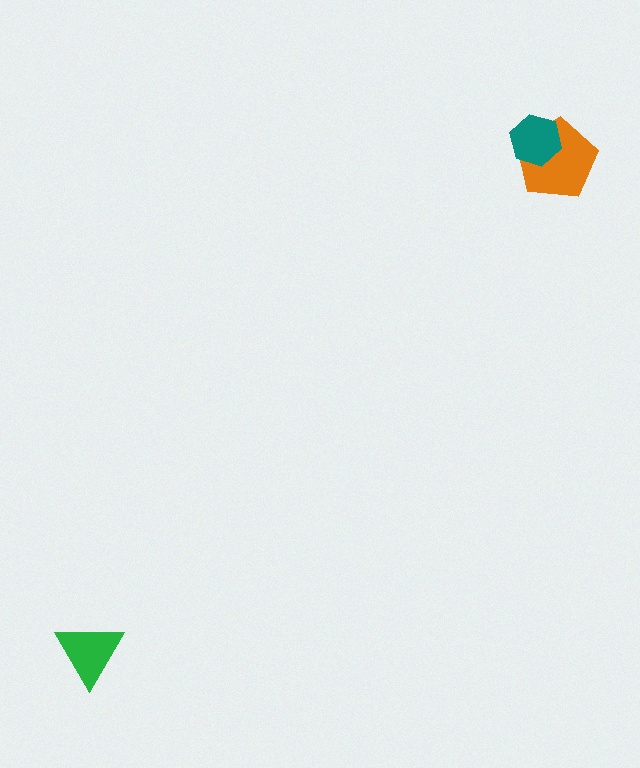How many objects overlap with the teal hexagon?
1 object overlaps with the teal hexagon.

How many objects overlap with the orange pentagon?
1 object overlaps with the orange pentagon.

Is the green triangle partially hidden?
No, no other shape covers it.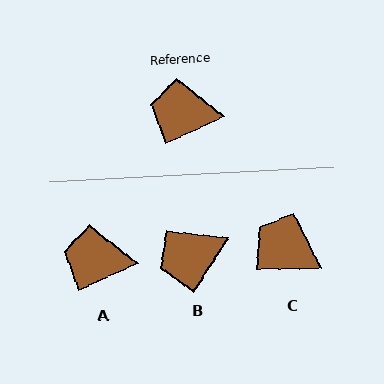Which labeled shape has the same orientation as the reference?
A.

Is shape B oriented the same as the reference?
No, it is off by about 33 degrees.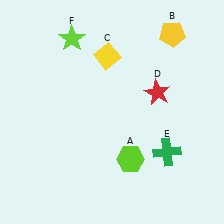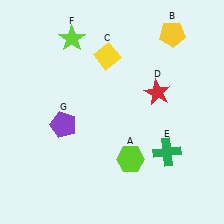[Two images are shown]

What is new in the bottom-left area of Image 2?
A purple pentagon (G) was added in the bottom-left area of Image 2.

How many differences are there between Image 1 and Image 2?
There is 1 difference between the two images.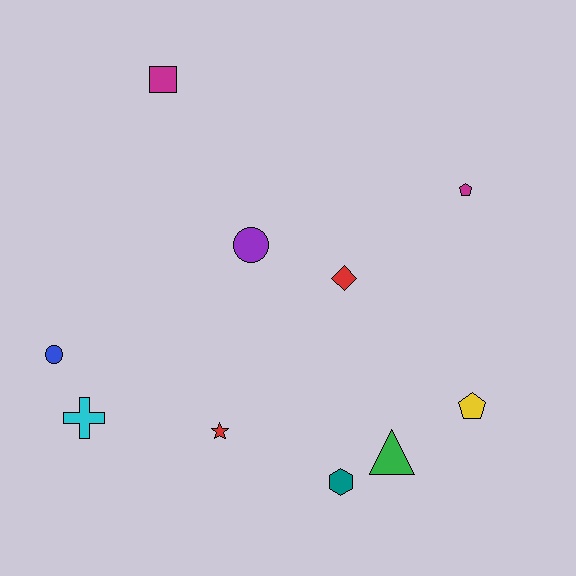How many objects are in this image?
There are 10 objects.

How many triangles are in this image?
There is 1 triangle.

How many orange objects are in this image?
There are no orange objects.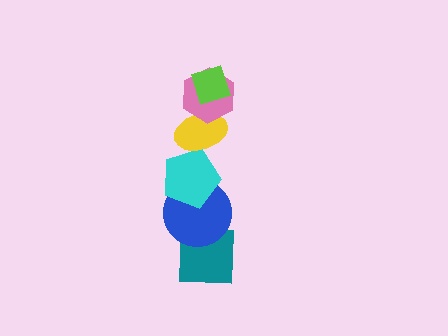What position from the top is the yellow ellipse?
The yellow ellipse is 3rd from the top.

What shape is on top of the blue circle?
The cyan pentagon is on top of the blue circle.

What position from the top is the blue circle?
The blue circle is 5th from the top.